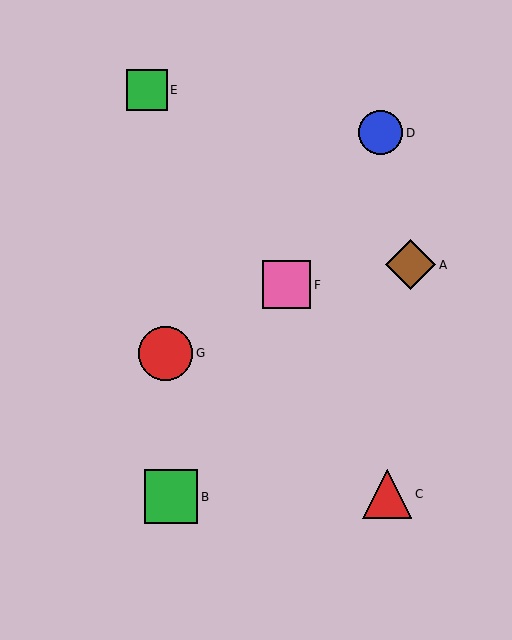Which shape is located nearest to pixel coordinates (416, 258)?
The brown diamond (labeled A) at (411, 265) is nearest to that location.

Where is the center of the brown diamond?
The center of the brown diamond is at (411, 265).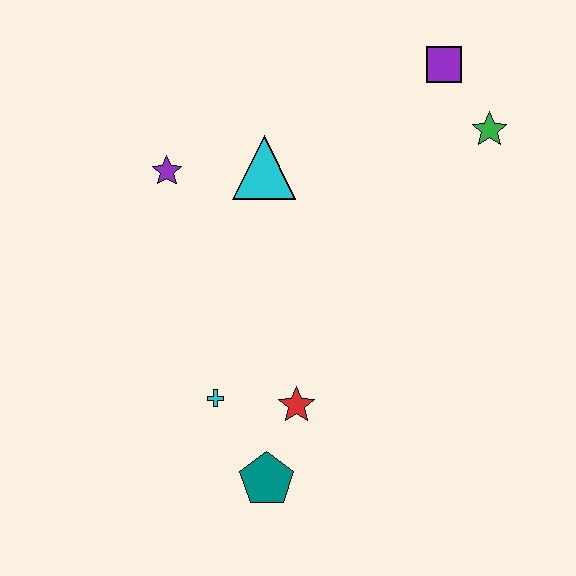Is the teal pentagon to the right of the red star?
No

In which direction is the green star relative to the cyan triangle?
The green star is to the right of the cyan triangle.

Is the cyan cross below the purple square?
Yes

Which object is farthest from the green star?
The teal pentagon is farthest from the green star.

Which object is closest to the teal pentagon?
The red star is closest to the teal pentagon.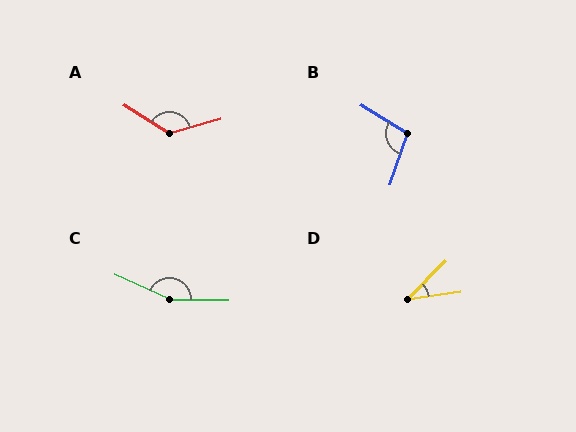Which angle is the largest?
C, at approximately 156 degrees.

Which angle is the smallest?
D, at approximately 37 degrees.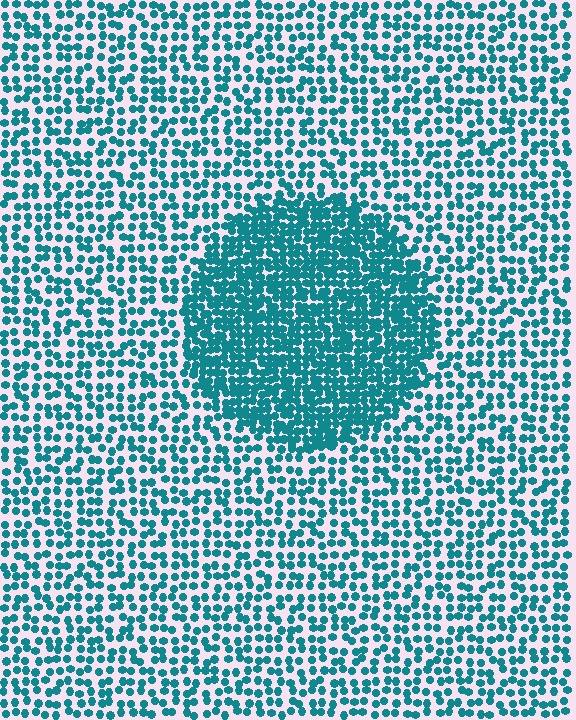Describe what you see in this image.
The image contains small teal elements arranged at two different densities. A circle-shaped region is visible where the elements are more densely packed than the surrounding area.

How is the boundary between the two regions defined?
The boundary is defined by a change in element density (approximately 2.1x ratio). All elements are the same color, size, and shape.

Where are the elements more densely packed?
The elements are more densely packed inside the circle boundary.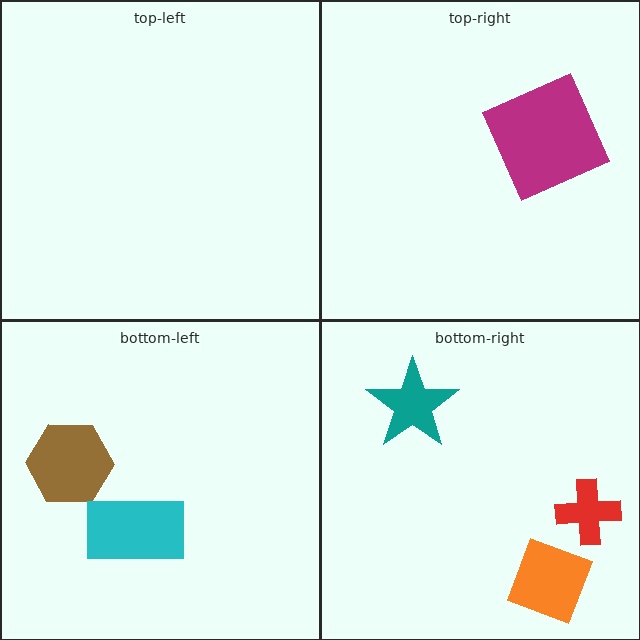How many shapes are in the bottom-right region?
3.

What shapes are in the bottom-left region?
The brown hexagon, the cyan rectangle.